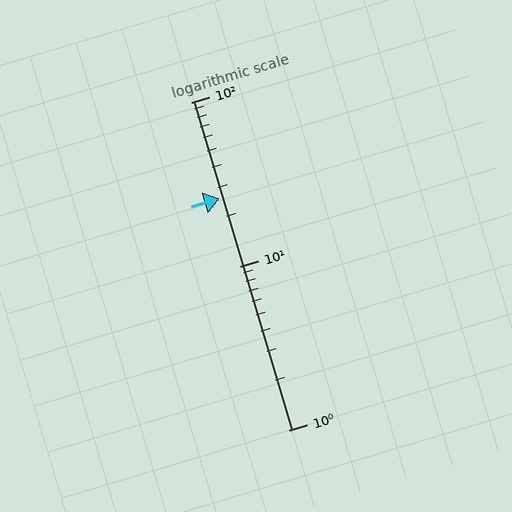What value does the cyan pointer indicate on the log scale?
The pointer indicates approximately 26.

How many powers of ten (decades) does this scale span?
The scale spans 2 decades, from 1 to 100.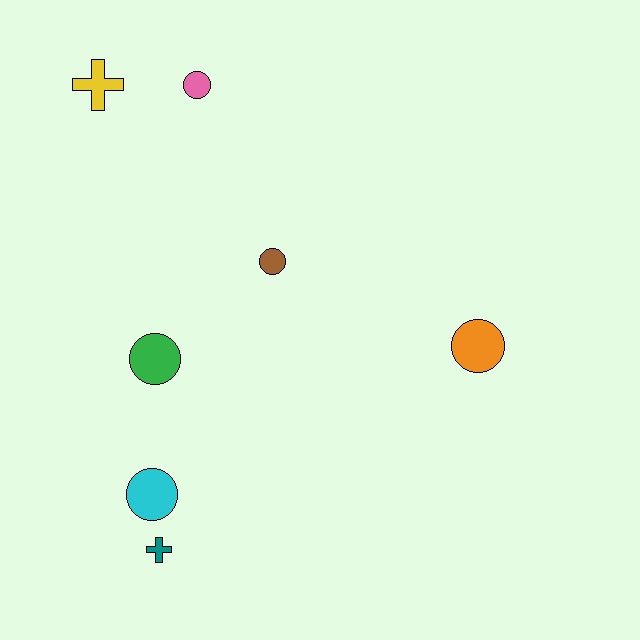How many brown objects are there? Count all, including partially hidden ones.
There is 1 brown object.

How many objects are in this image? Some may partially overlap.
There are 7 objects.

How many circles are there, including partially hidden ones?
There are 5 circles.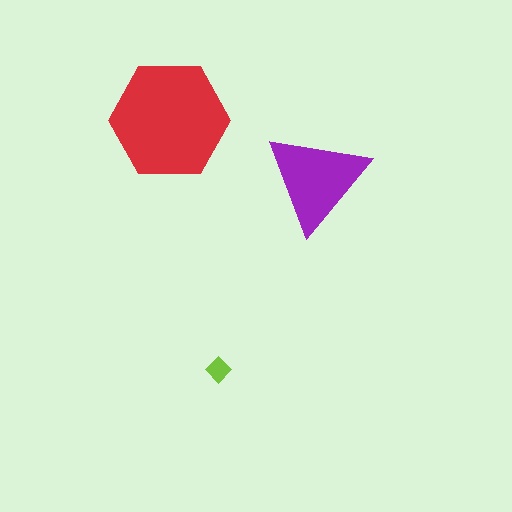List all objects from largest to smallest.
The red hexagon, the purple triangle, the lime diamond.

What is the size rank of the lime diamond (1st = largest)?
3rd.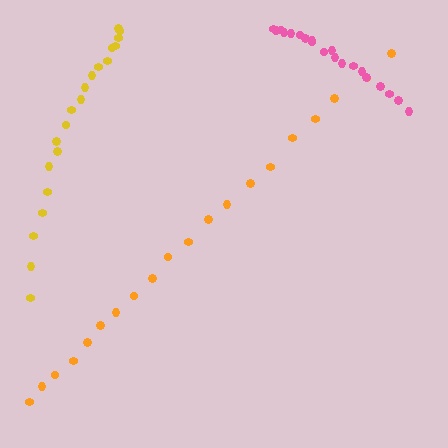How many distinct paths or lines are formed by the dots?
There are 3 distinct paths.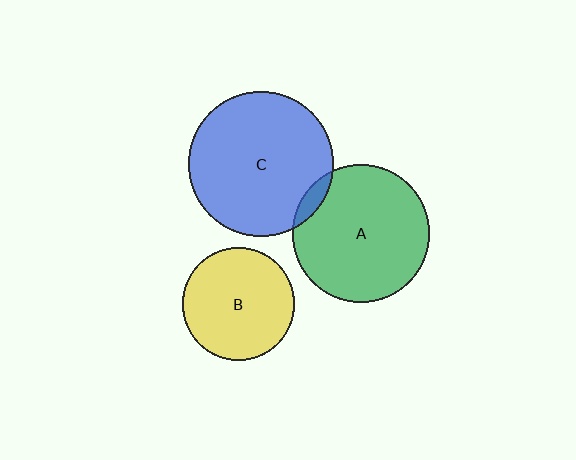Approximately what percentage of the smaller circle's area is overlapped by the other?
Approximately 5%.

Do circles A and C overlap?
Yes.